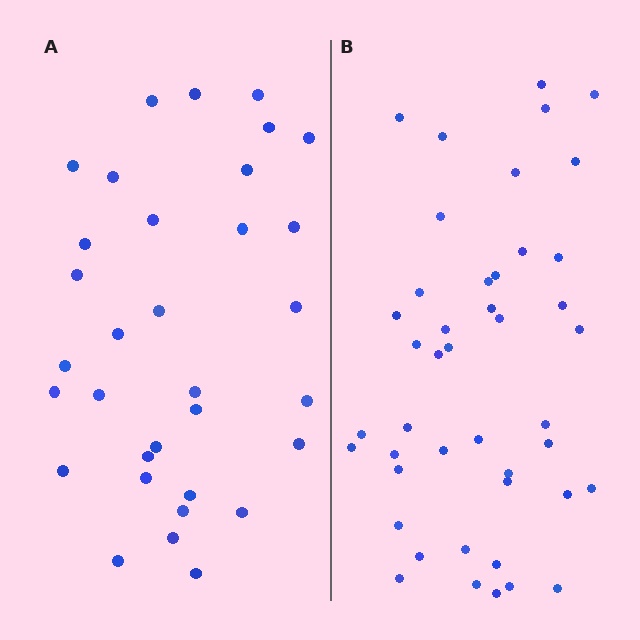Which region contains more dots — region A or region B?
Region B (the right region) has more dots.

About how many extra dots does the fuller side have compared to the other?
Region B has roughly 12 or so more dots than region A.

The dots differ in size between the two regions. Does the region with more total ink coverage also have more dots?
No. Region A has more total ink coverage because its dots are larger, but region B actually contains more individual dots. Total area can be misleading — the number of items is what matters here.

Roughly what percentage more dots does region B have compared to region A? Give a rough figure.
About 35% more.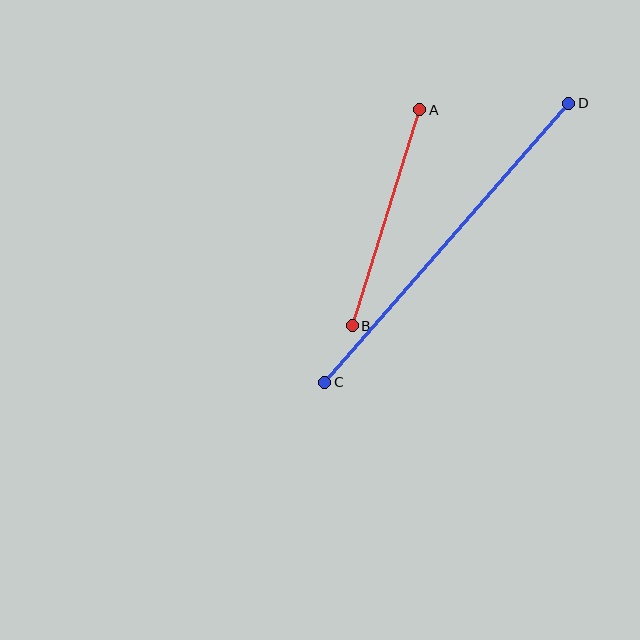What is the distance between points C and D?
The distance is approximately 370 pixels.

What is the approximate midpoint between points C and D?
The midpoint is at approximately (447, 243) pixels.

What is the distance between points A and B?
The distance is approximately 226 pixels.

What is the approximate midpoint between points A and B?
The midpoint is at approximately (386, 218) pixels.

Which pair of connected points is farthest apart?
Points C and D are farthest apart.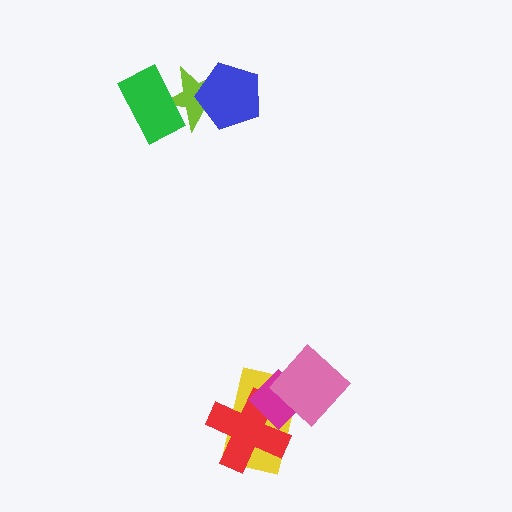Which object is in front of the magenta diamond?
The pink diamond is in front of the magenta diamond.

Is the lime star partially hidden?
Yes, it is partially covered by another shape.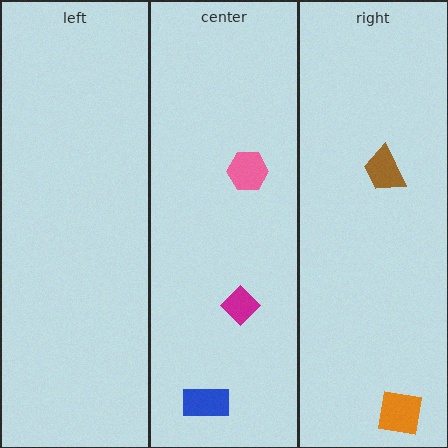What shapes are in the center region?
The pink hexagon, the magenta diamond, the blue rectangle.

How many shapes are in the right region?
2.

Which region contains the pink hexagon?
The center region.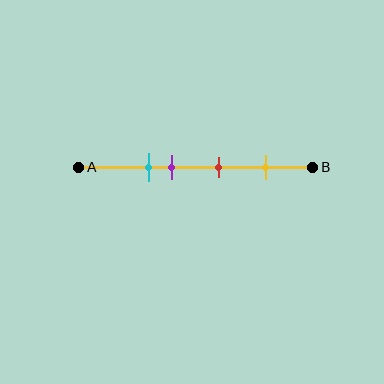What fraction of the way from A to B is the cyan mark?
The cyan mark is approximately 30% (0.3) of the way from A to B.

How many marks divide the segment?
There are 4 marks dividing the segment.